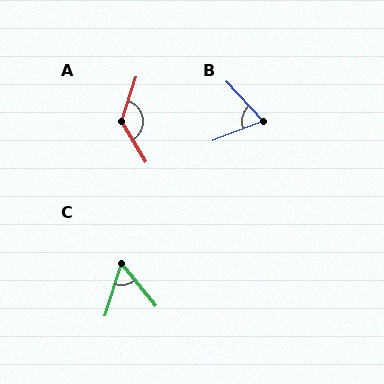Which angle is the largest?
A, at approximately 131 degrees.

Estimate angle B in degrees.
Approximately 69 degrees.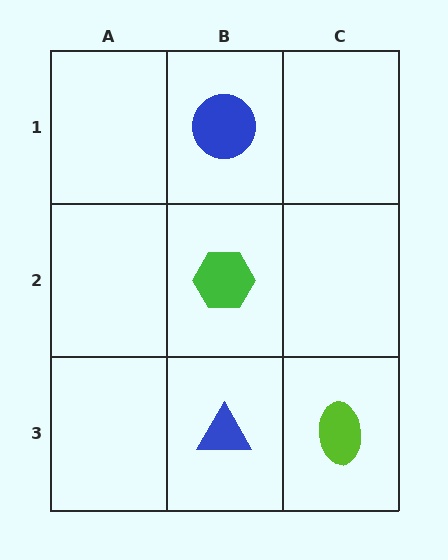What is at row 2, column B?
A green hexagon.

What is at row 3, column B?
A blue triangle.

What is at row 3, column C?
A lime ellipse.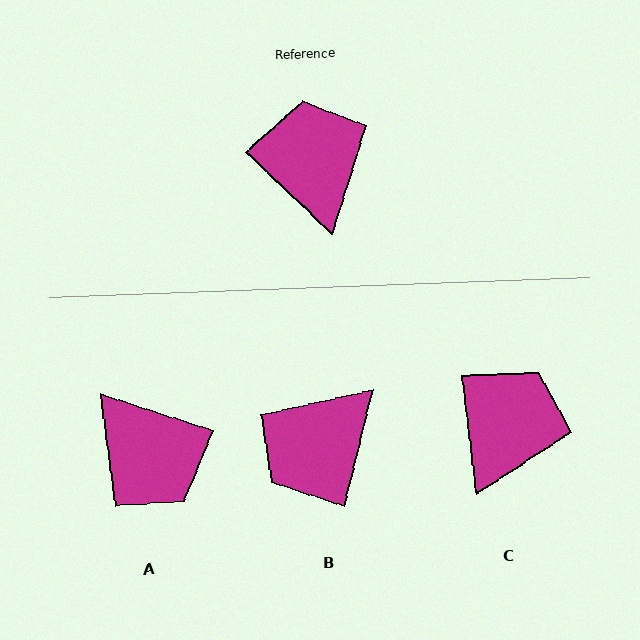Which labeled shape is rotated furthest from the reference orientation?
A, about 155 degrees away.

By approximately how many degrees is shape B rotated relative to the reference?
Approximately 120 degrees counter-clockwise.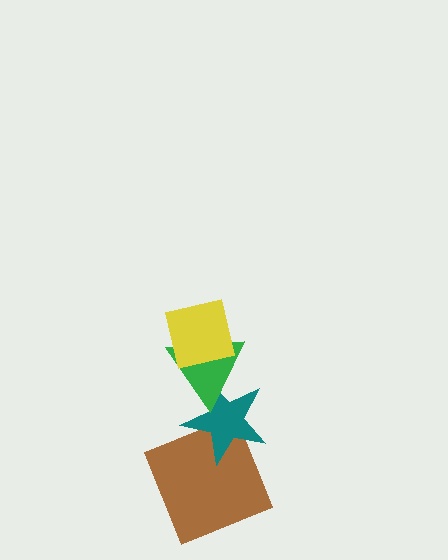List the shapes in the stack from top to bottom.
From top to bottom: the yellow square, the green triangle, the teal star, the brown square.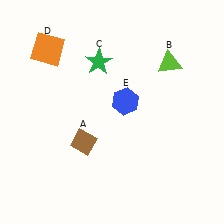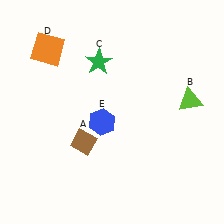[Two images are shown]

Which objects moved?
The objects that moved are: the lime triangle (B), the blue hexagon (E).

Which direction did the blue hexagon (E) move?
The blue hexagon (E) moved left.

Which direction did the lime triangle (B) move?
The lime triangle (B) moved down.